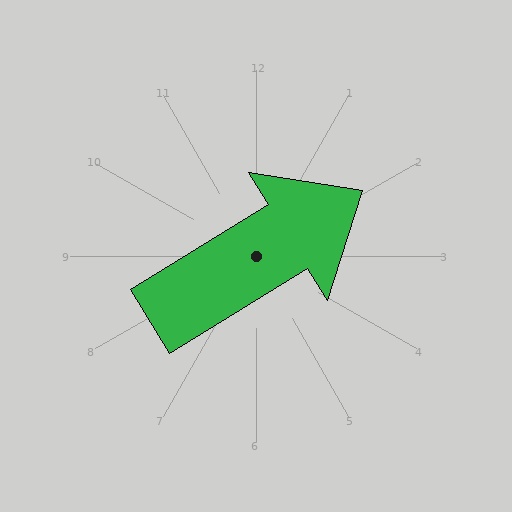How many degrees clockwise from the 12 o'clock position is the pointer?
Approximately 58 degrees.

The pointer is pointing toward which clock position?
Roughly 2 o'clock.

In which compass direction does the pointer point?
Northeast.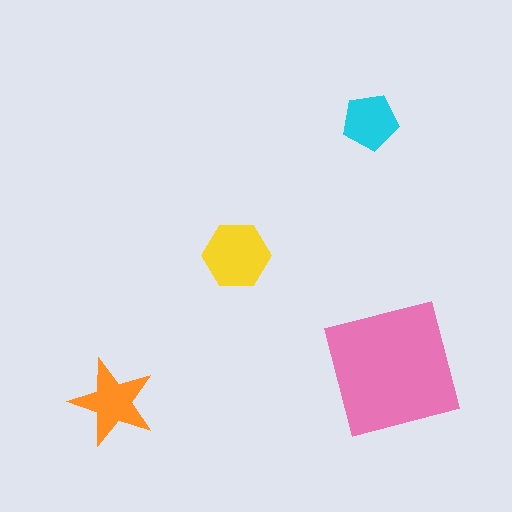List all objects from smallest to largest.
The cyan pentagon, the orange star, the yellow hexagon, the pink square.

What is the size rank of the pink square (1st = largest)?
1st.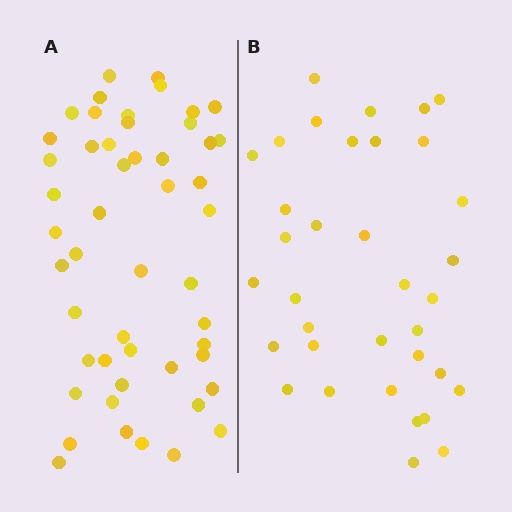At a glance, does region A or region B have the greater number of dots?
Region A (the left region) has more dots.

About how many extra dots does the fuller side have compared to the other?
Region A has approximately 15 more dots than region B.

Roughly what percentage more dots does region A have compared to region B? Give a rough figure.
About 45% more.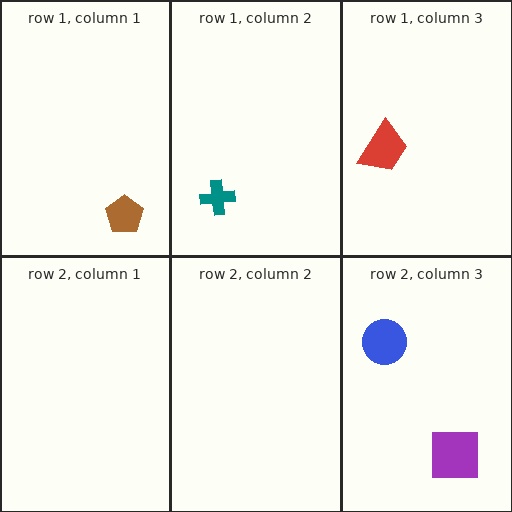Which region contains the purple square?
The row 2, column 3 region.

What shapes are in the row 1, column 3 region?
The red trapezoid.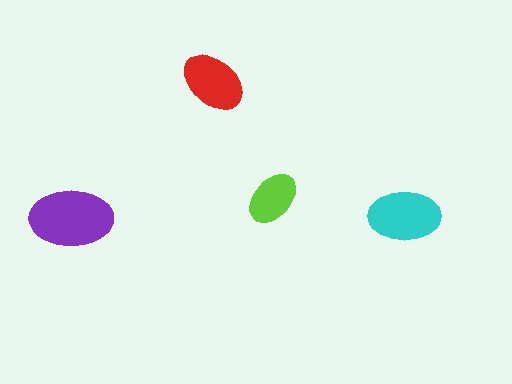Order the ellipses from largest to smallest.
the purple one, the cyan one, the red one, the lime one.